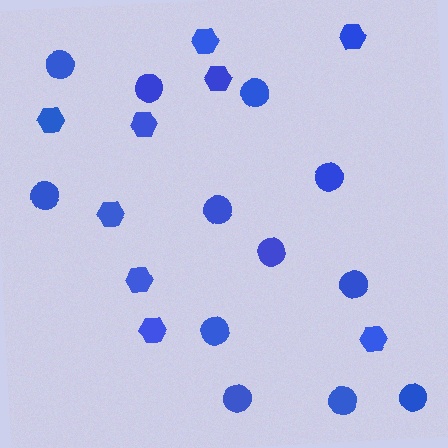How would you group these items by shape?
There are 2 groups: one group of hexagons (9) and one group of circles (12).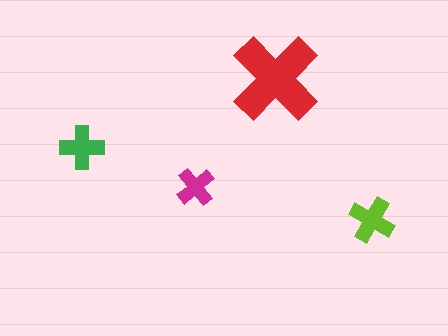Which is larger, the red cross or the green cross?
The red one.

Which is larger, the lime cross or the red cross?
The red one.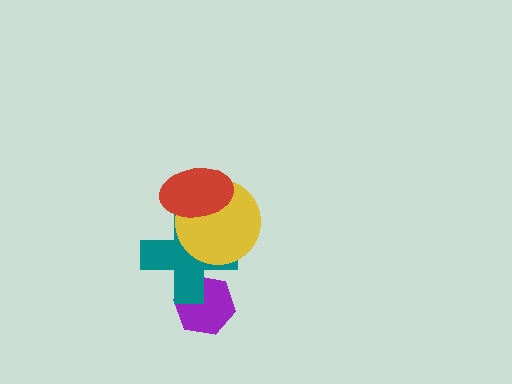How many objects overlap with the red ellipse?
2 objects overlap with the red ellipse.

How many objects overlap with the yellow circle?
2 objects overlap with the yellow circle.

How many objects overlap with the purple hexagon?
1 object overlaps with the purple hexagon.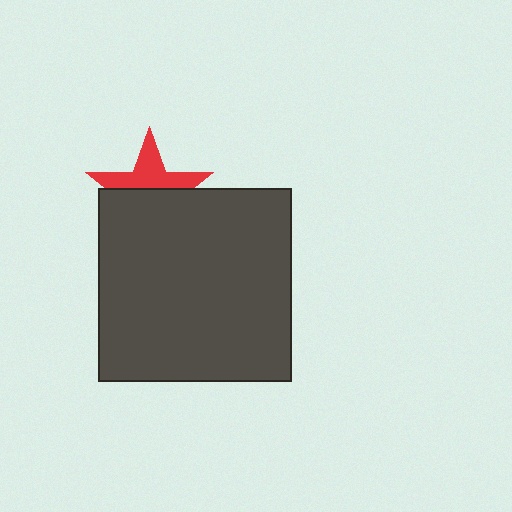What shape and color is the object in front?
The object in front is a dark gray square.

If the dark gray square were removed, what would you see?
You would see the complete red star.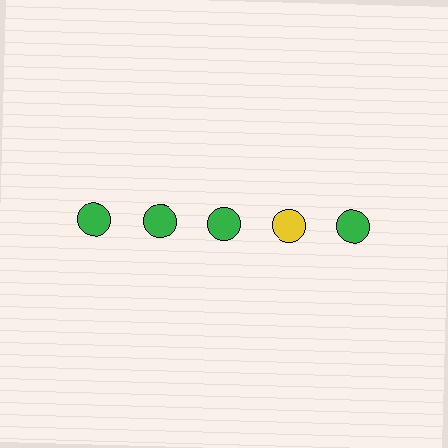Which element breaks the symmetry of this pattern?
The yellow circle in the top row, second from right column breaks the symmetry. All other shapes are green circles.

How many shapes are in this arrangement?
There are 5 shapes arranged in a grid pattern.